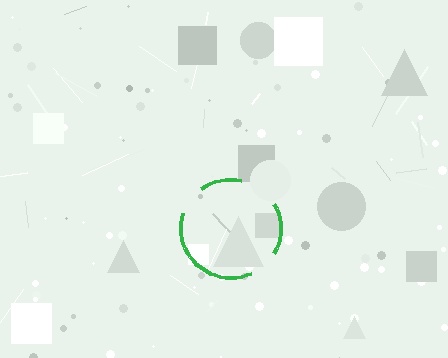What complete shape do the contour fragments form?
The contour fragments form a circle.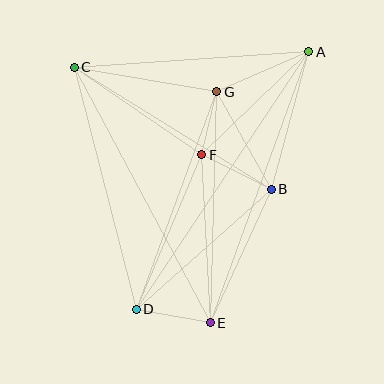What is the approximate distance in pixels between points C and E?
The distance between C and E is approximately 289 pixels.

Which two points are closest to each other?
Points F and G are closest to each other.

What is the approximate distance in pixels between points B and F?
The distance between B and F is approximately 78 pixels.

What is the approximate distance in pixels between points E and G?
The distance between E and G is approximately 231 pixels.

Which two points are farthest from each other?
Points A and D are farthest from each other.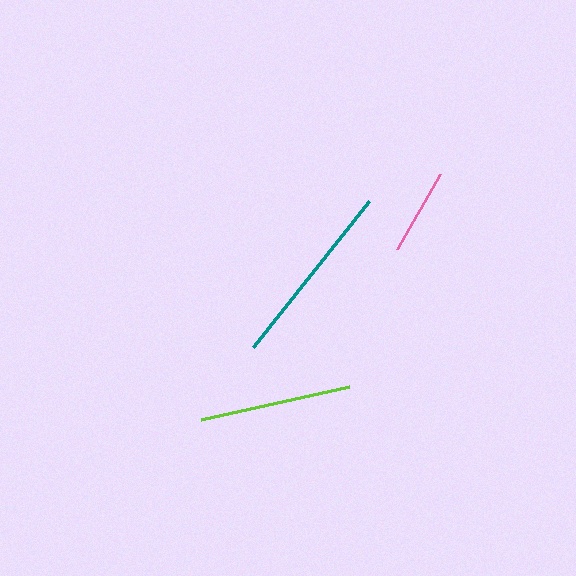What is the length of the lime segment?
The lime segment is approximately 151 pixels long.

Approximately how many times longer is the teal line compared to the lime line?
The teal line is approximately 1.2 times the length of the lime line.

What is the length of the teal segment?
The teal segment is approximately 186 pixels long.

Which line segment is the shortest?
The pink line is the shortest at approximately 87 pixels.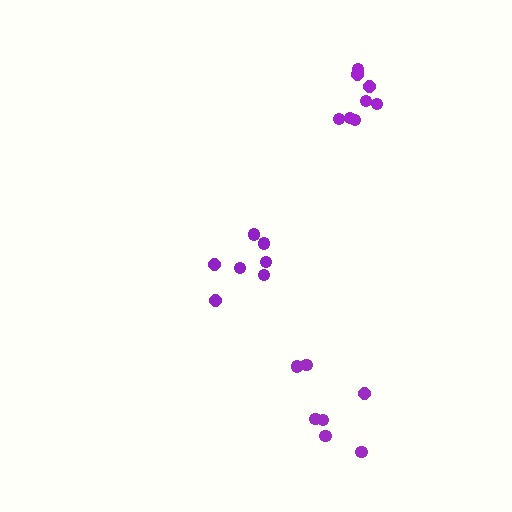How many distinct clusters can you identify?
There are 3 distinct clusters.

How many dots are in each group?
Group 1: 7 dots, Group 2: 8 dots, Group 3: 7 dots (22 total).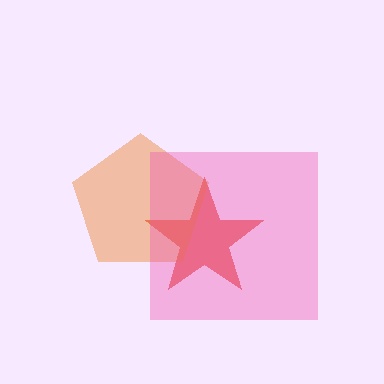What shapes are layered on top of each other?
The layered shapes are: a red star, an orange pentagon, a pink square.